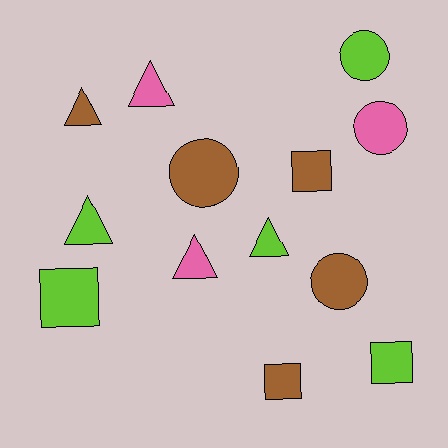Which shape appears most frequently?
Triangle, with 5 objects.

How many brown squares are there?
There are 2 brown squares.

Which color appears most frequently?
Brown, with 5 objects.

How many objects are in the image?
There are 13 objects.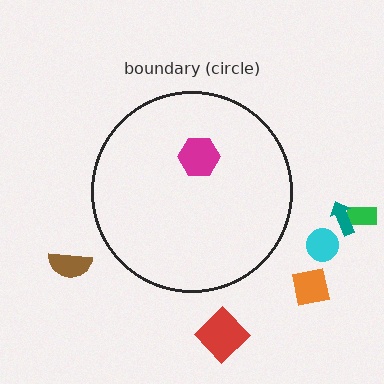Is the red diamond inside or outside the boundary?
Outside.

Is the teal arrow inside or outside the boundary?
Outside.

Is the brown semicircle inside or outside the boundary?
Outside.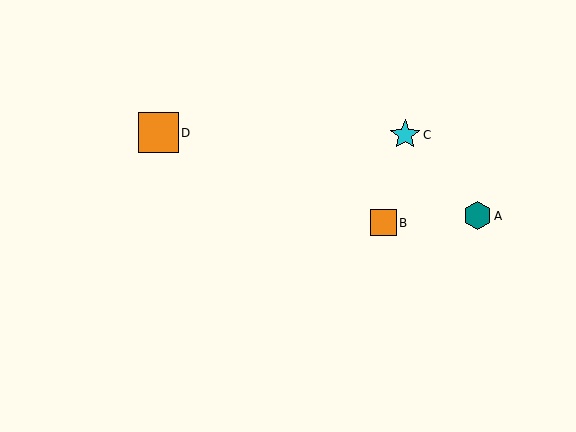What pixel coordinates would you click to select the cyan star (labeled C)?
Click at (405, 135) to select the cyan star C.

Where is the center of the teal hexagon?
The center of the teal hexagon is at (477, 216).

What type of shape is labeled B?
Shape B is an orange square.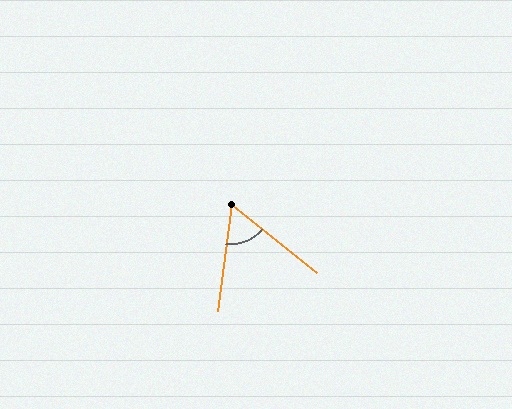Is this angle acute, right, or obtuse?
It is acute.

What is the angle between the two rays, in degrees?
Approximately 59 degrees.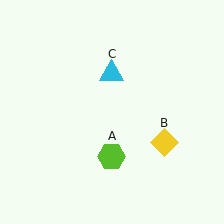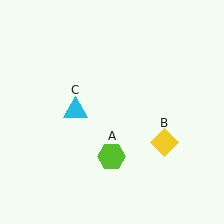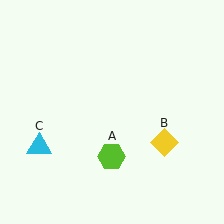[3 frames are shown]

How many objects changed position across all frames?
1 object changed position: cyan triangle (object C).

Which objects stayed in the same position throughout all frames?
Lime hexagon (object A) and yellow diamond (object B) remained stationary.